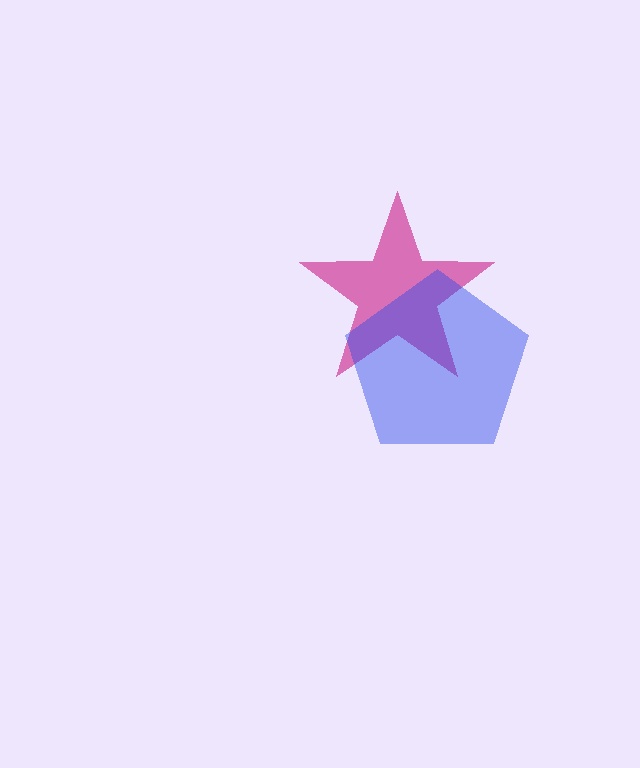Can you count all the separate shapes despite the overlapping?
Yes, there are 2 separate shapes.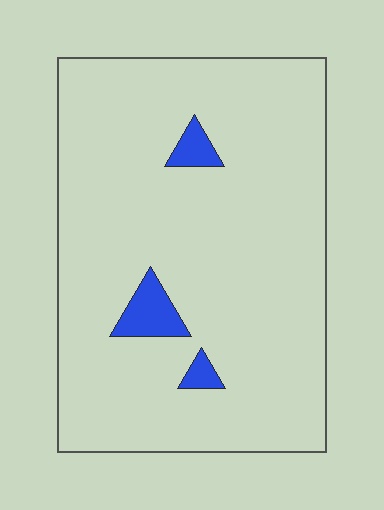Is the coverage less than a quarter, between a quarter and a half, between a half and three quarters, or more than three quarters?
Less than a quarter.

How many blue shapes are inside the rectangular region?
3.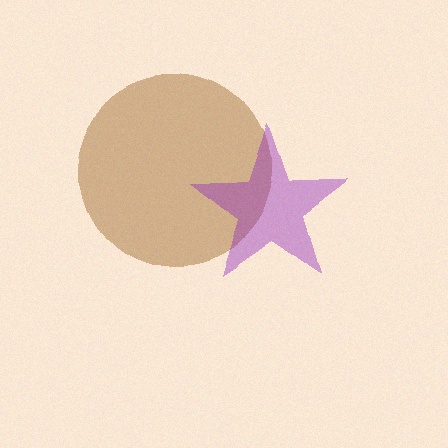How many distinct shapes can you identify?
There are 2 distinct shapes: a brown circle, a purple star.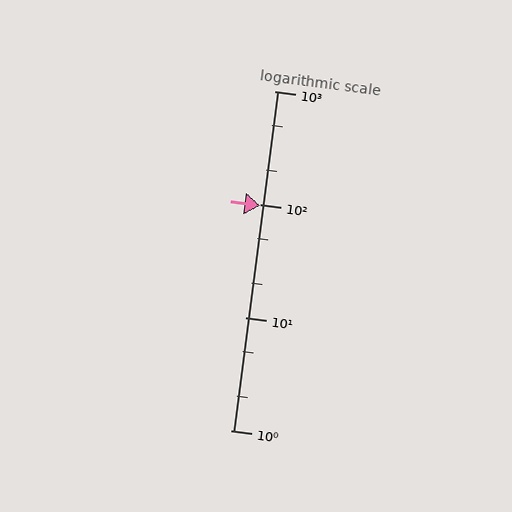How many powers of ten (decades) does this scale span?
The scale spans 3 decades, from 1 to 1000.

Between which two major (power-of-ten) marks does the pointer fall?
The pointer is between 10 and 100.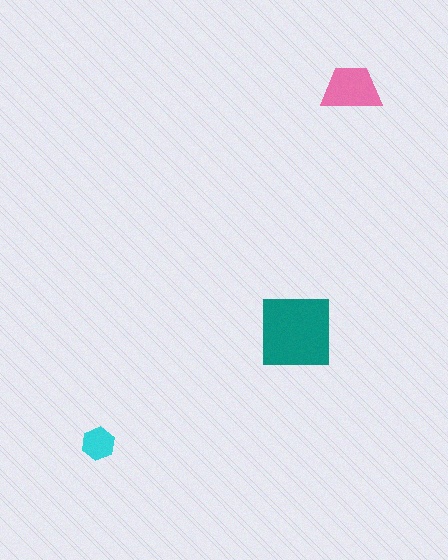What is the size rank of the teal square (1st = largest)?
1st.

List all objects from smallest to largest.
The cyan hexagon, the pink trapezoid, the teal square.